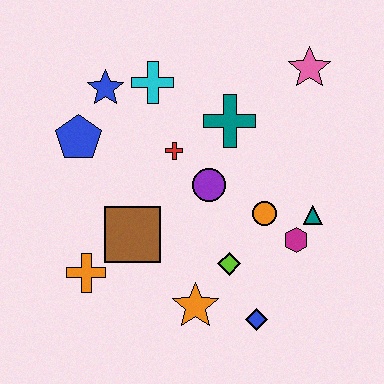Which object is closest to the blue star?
The cyan cross is closest to the blue star.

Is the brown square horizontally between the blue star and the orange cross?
No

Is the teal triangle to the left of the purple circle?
No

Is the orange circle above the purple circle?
No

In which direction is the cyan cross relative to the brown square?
The cyan cross is above the brown square.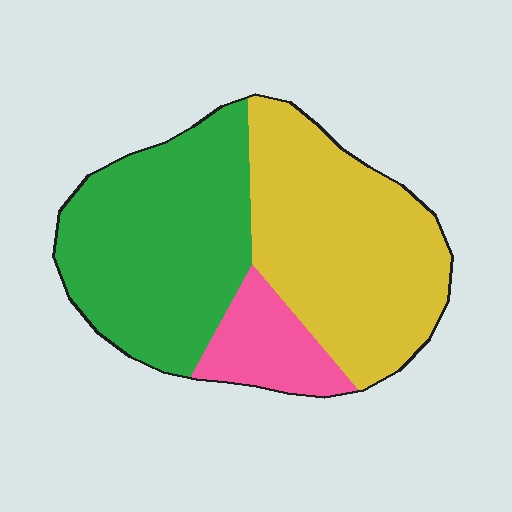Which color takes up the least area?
Pink, at roughly 15%.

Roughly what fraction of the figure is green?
Green covers around 45% of the figure.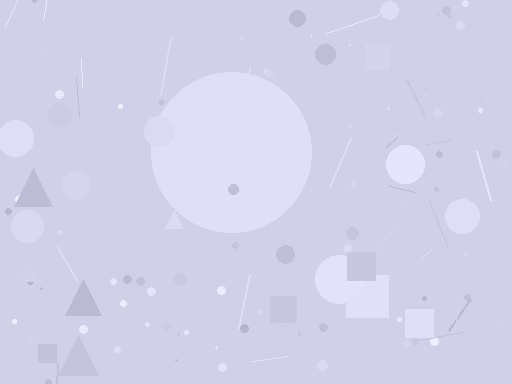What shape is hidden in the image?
A circle is hidden in the image.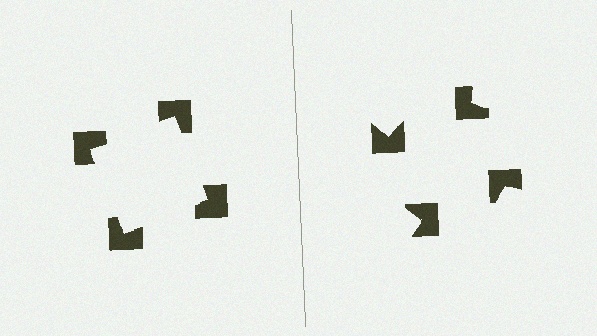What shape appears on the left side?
An illusory square.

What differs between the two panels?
The notched squares are positioned identically on both sides; only the wedge orientations differ. On the left they align to a square; on the right they are misaligned.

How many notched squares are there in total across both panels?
8 — 4 on each side.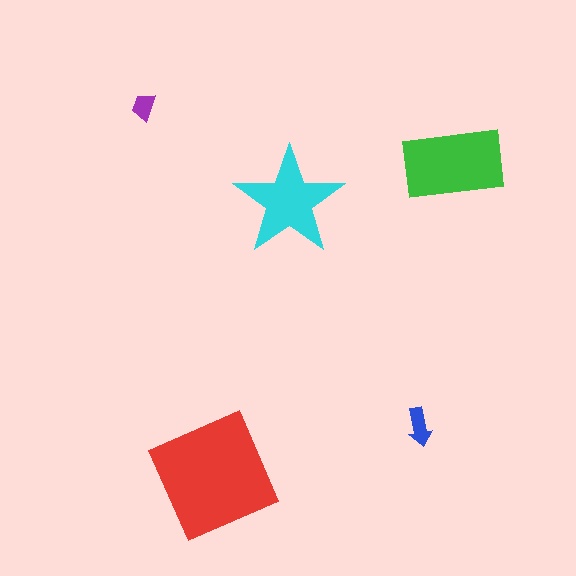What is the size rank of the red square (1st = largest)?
1st.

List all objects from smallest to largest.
The purple trapezoid, the blue arrow, the cyan star, the green rectangle, the red square.